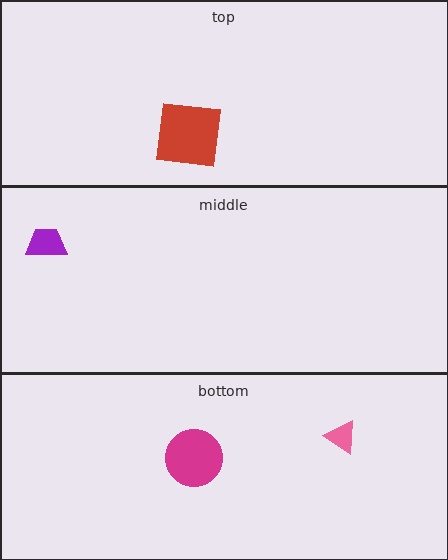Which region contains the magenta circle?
The bottom region.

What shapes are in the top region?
The red square.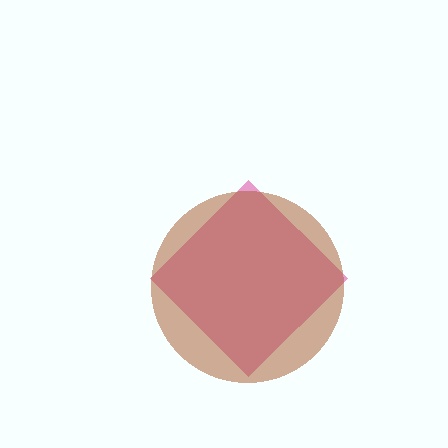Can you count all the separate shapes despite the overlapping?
Yes, there are 2 separate shapes.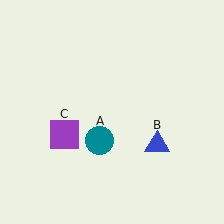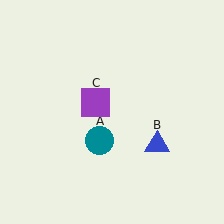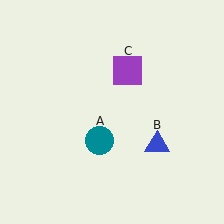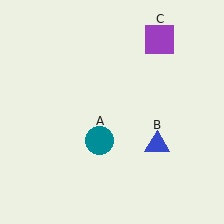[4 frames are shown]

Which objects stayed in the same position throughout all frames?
Teal circle (object A) and blue triangle (object B) remained stationary.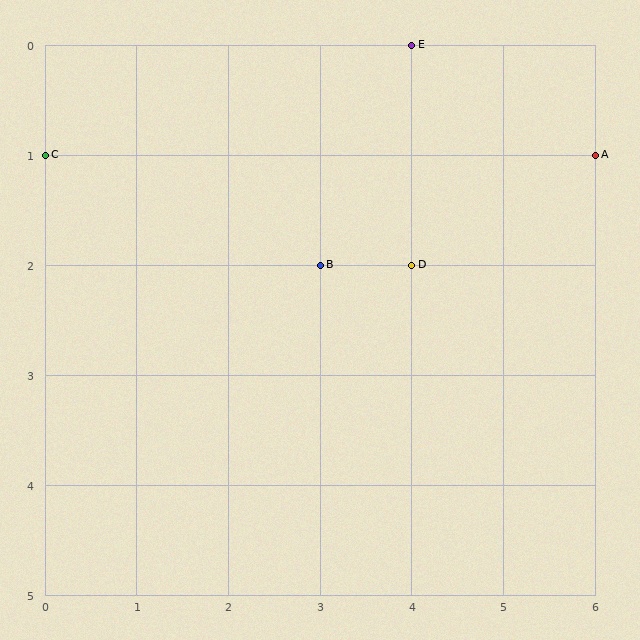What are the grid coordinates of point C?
Point C is at grid coordinates (0, 1).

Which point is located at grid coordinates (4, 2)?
Point D is at (4, 2).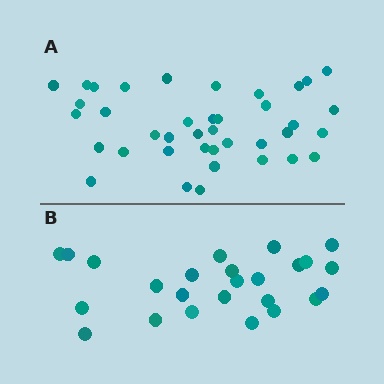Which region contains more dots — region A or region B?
Region A (the top region) has more dots.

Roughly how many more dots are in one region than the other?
Region A has approximately 15 more dots than region B.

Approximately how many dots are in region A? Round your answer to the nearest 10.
About 40 dots. (The exact count is 39, which rounds to 40.)